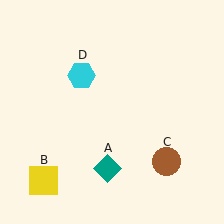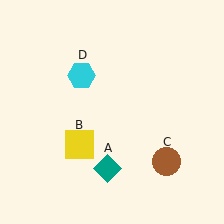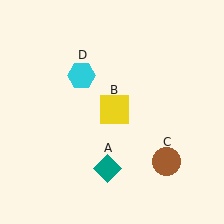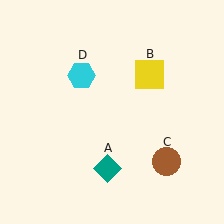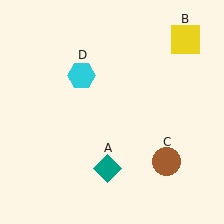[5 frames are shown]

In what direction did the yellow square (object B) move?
The yellow square (object B) moved up and to the right.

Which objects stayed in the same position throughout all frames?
Teal diamond (object A) and brown circle (object C) and cyan hexagon (object D) remained stationary.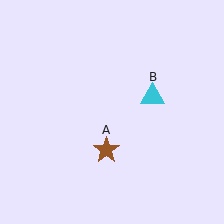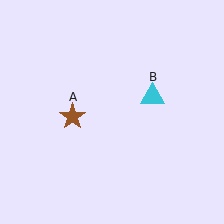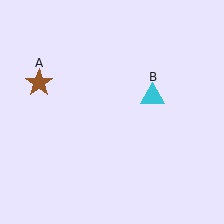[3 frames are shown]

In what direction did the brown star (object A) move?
The brown star (object A) moved up and to the left.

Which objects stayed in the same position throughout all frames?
Cyan triangle (object B) remained stationary.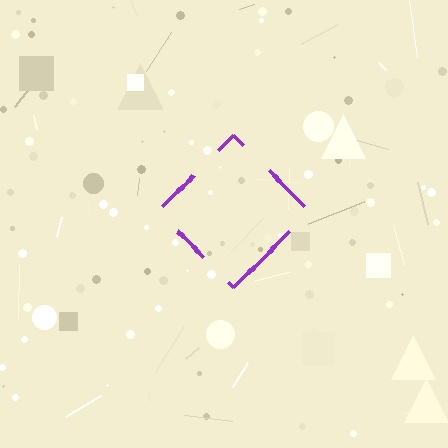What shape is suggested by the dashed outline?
The dashed outline suggests a diamond.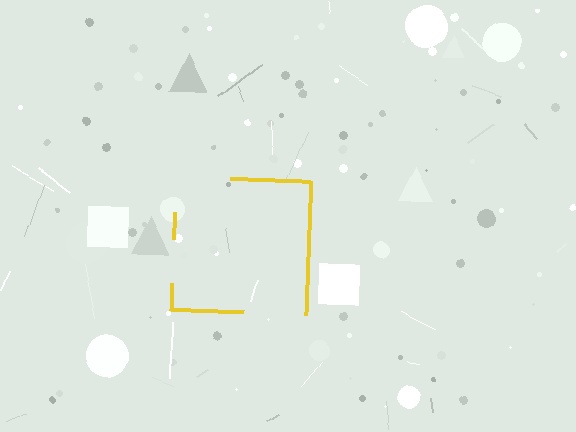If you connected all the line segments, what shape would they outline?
They would outline a square.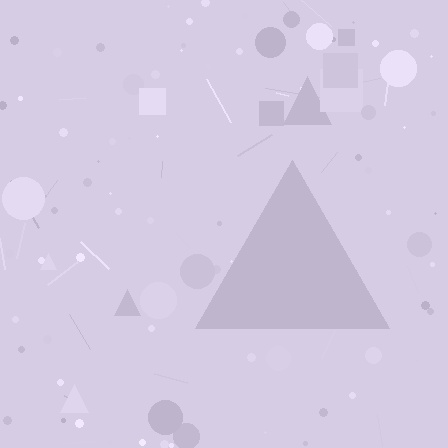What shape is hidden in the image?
A triangle is hidden in the image.